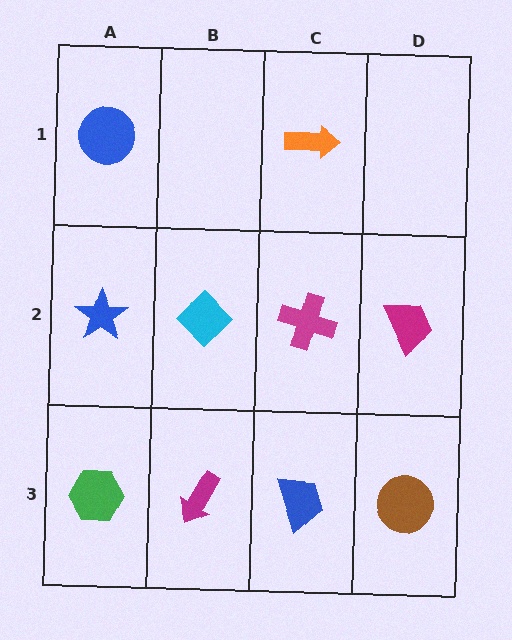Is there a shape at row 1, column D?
No, that cell is empty.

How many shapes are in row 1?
2 shapes.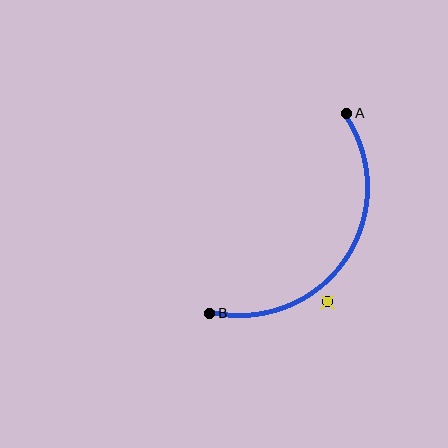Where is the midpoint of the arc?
The arc midpoint is the point on the curve farthest from the straight line joining A and B. It sits below and to the right of that line.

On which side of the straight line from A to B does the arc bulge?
The arc bulges below and to the right of the straight line connecting A and B.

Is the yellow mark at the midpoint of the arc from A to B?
No — the yellow mark does not lie on the arc at all. It sits slightly outside the curve.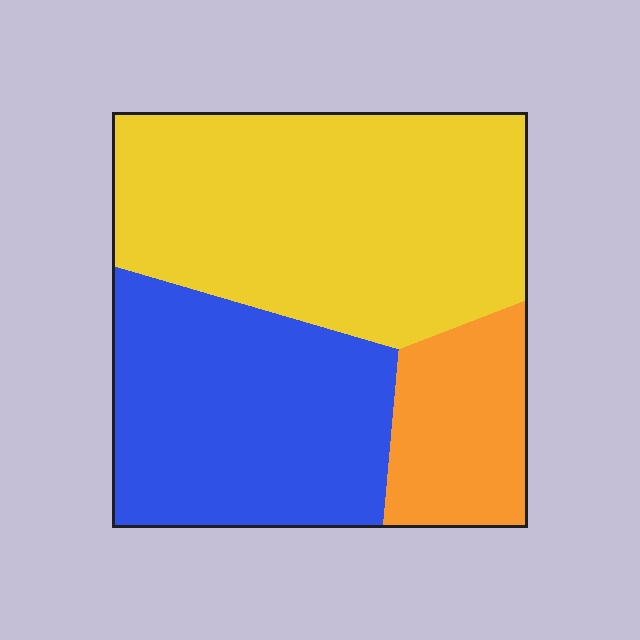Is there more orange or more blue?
Blue.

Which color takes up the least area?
Orange, at roughly 15%.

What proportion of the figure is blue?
Blue takes up about three eighths (3/8) of the figure.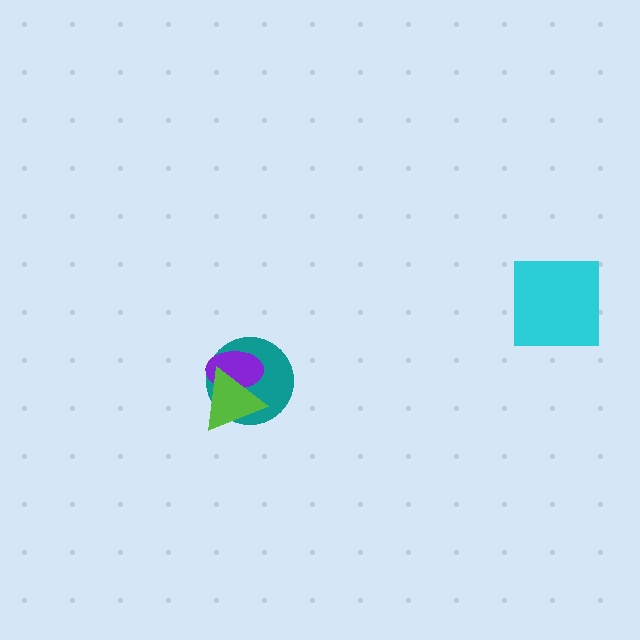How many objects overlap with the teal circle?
2 objects overlap with the teal circle.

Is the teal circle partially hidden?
Yes, it is partially covered by another shape.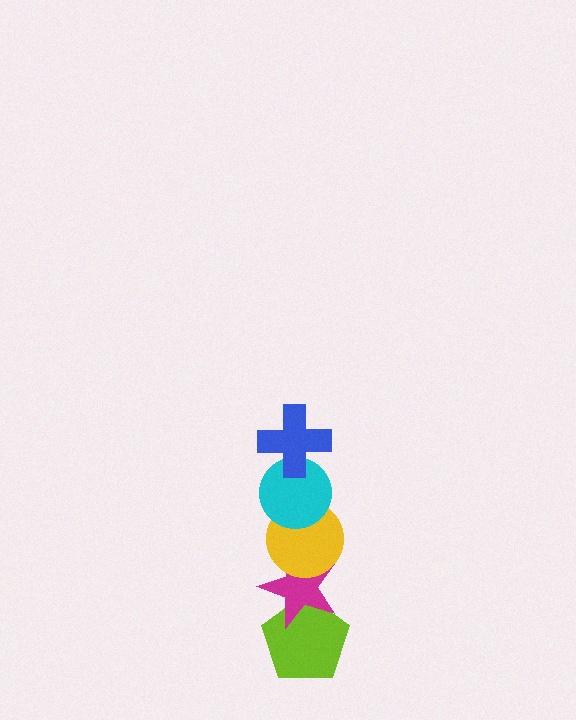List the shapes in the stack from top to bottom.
From top to bottom: the blue cross, the cyan circle, the yellow circle, the magenta star, the lime pentagon.